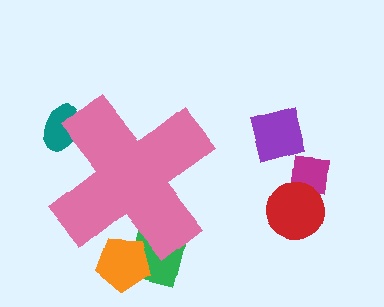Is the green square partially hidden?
Yes, the green square is partially hidden behind the pink cross.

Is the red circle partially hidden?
No, the red circle is fully visible.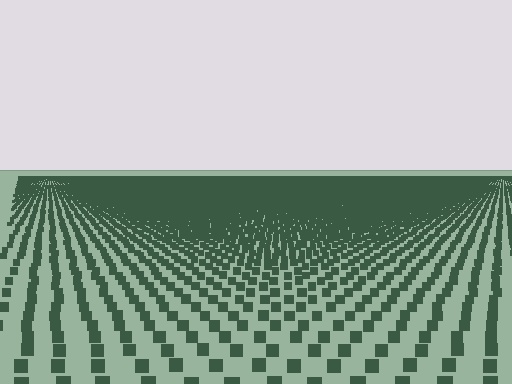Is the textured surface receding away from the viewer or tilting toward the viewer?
The surface is receding away from the viewer. Texture elements get smaller and denser toward the top.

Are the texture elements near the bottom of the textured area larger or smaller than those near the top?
Larger. Near the bottom, elements are closer to the viewer and appear at a bigger on-screen size.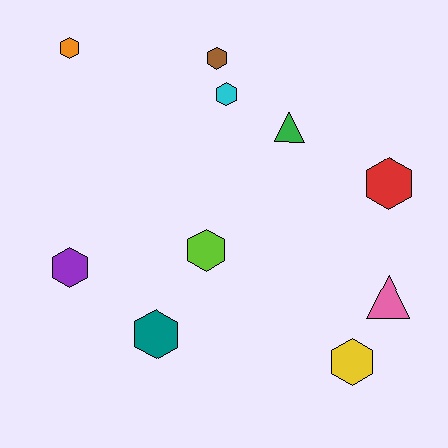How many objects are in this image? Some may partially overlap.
There are 10 objects.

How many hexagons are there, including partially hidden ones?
There are 8 hexagons.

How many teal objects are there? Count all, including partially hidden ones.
There is 1 teal object.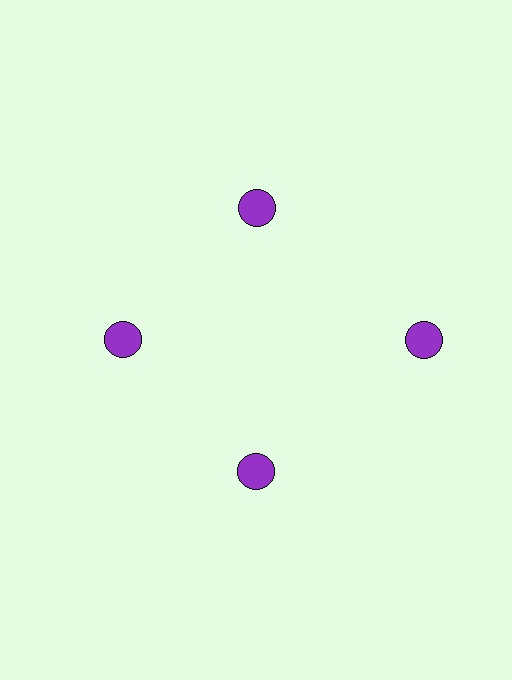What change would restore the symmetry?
The symmetry would be restored by moving it inward, back onto the ring so that all 4 circles sit at equal angles and equal distance from the center.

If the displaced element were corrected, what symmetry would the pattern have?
It would have 4-fold rotational symmetry — the pattern would map onto itself every 90 degrees.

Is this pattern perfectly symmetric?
No. The 4 purple circles are arranged in a ring, but one element near the 3 o'clock position is pushed outward from the center, breaking the 4-fold rotational symmetry.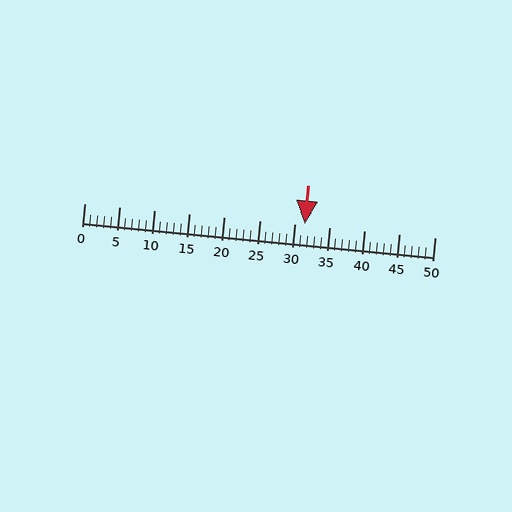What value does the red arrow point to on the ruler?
The red arrow points to approximately 32.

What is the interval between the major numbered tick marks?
The major tick marks are spaced 5 units apart.